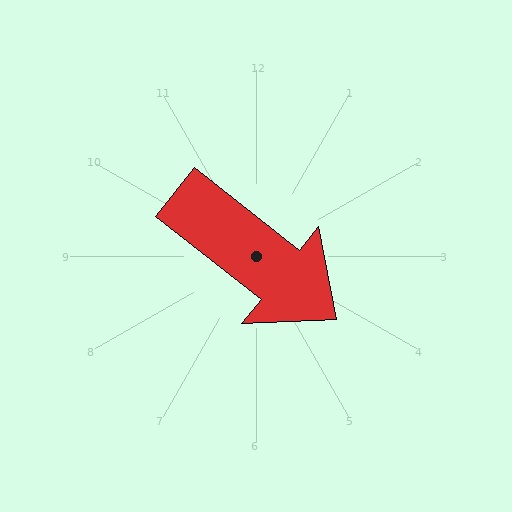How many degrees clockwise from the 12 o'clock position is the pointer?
Approximately 128 degrees.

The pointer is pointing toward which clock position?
Roughly 4 o'clock.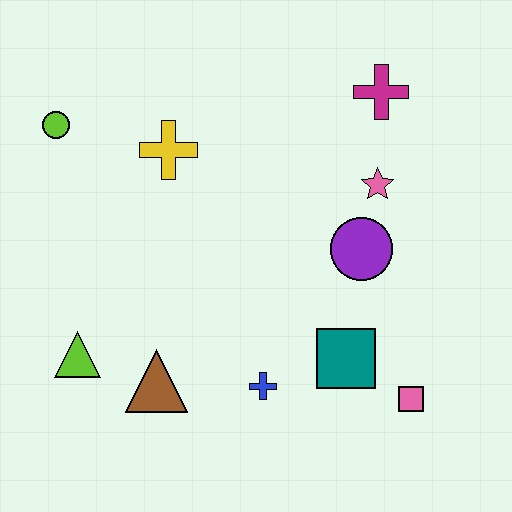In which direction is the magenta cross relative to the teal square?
The magenta cross is above the teal square.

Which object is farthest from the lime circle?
The pink square is farthest from the lime circle.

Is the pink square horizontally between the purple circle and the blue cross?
No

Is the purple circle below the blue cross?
No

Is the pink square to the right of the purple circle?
Yes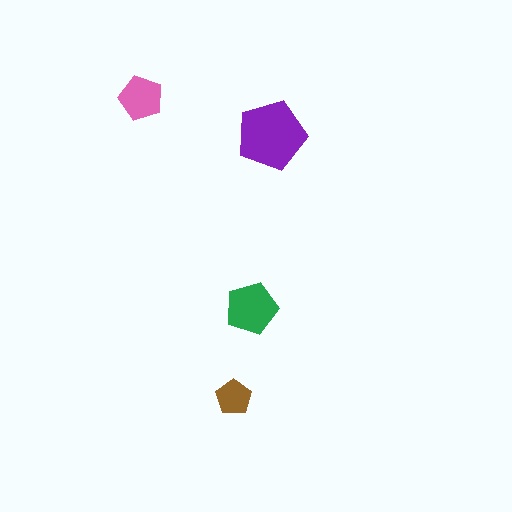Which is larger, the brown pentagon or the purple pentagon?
The purple one.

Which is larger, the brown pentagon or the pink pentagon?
The pink one.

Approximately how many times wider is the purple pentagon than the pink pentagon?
About 1.5 times wider.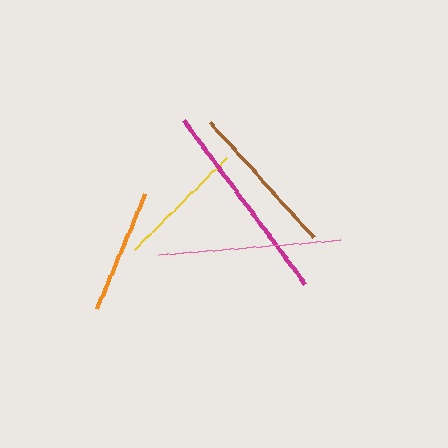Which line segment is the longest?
The magenta line is the longest at approximately 205 pixels.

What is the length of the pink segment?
The pink segment is approximately 182 pixels long.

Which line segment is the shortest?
The orange line is the shortest at approximately 124 pixels.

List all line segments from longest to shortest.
From longest to shortest: magenta, pink, brown, yellow, orange.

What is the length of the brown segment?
The brown segment is approximately 155 pixels long.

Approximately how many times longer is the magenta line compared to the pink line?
The magenta line is approximately 1.1 times the length of the pink line.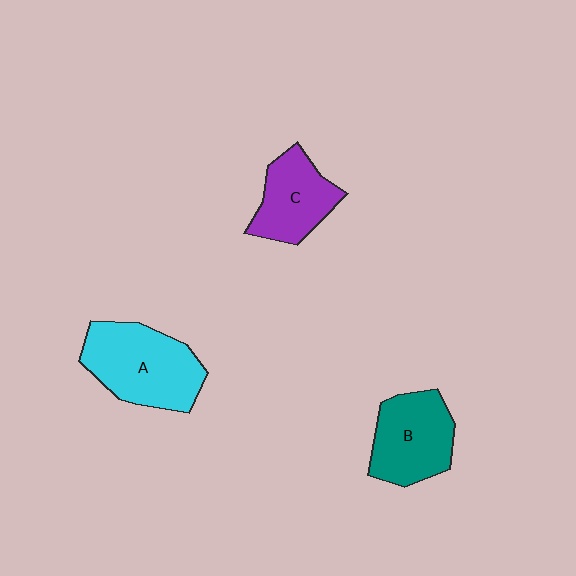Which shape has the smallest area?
Shape C (purple).